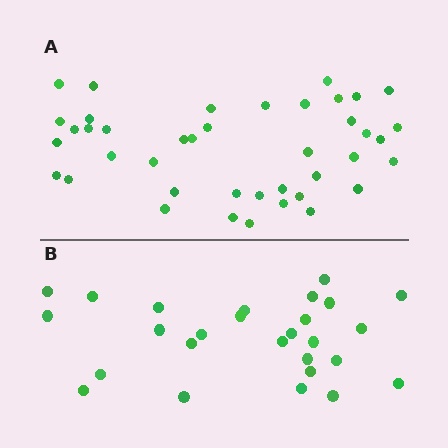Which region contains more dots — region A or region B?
Region A (the top region) has more dots.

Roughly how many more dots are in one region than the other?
Region A has approximately 15 more dots than region B.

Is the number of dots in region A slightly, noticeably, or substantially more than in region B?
Region A has substantially more. The ratio is roughly 1.5 to 1.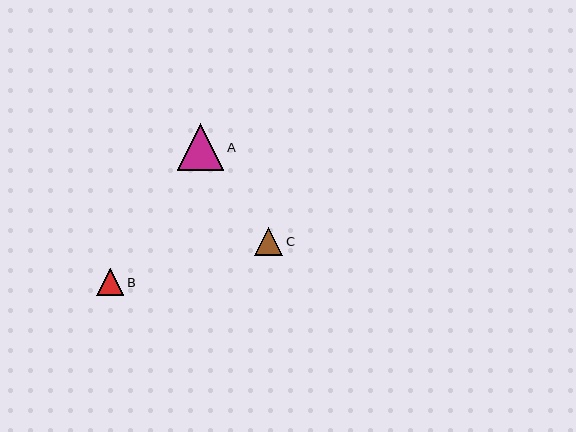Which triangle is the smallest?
Triangle B is the smallest with a size of approximately 27 pixels.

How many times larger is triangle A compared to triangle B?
Triangle A is approximately 1.7 times the size of triangle B.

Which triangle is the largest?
Triangle A is the largest with a size of approximately 47 pixels.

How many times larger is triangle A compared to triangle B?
Triangle A is approximately 1.7 times the size of triangle B.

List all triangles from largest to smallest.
From largest to smallest: A, C, B.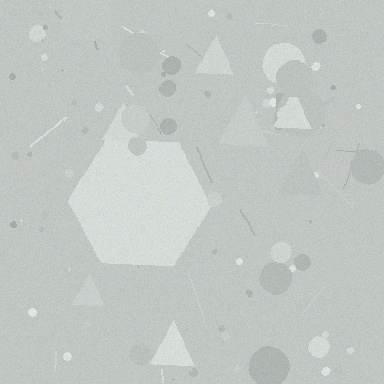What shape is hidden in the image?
A hexagon is hidden in the image.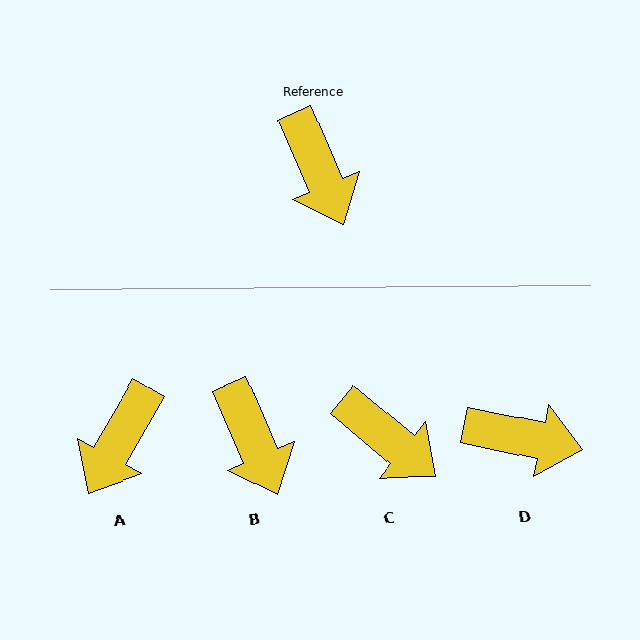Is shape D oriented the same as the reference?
No, it is off by about 55 degrees.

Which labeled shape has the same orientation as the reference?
B.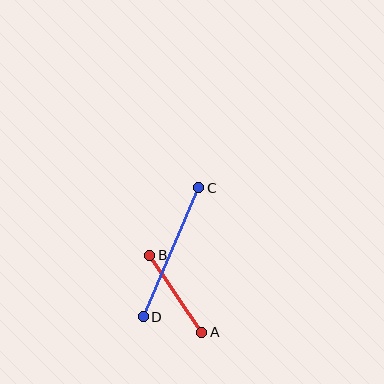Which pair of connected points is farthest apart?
Points C and D are farthest apart.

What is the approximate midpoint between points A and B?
The midpoint is at approximately (176, 294) pixels.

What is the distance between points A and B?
The distance is approximately 93 pixels.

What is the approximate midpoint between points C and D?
The midpoint is at approximately (171, 252) pixels.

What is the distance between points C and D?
The distance is approximately 140 pixels.